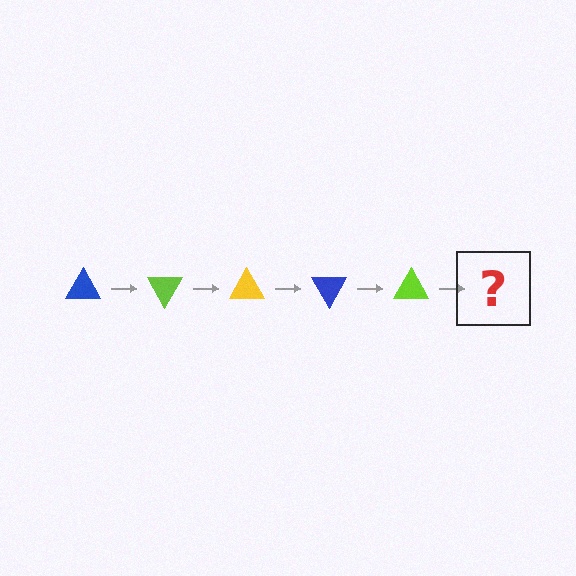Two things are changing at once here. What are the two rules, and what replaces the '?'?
The two rules are that it rotates 60 degrees each step and the color cycles through blue, lime, and yellow. The '?' should be a yellow triangle, rotated 300 degrees from the start.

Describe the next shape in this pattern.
It should be a yellow triangle, rotated 300 degrees from the start.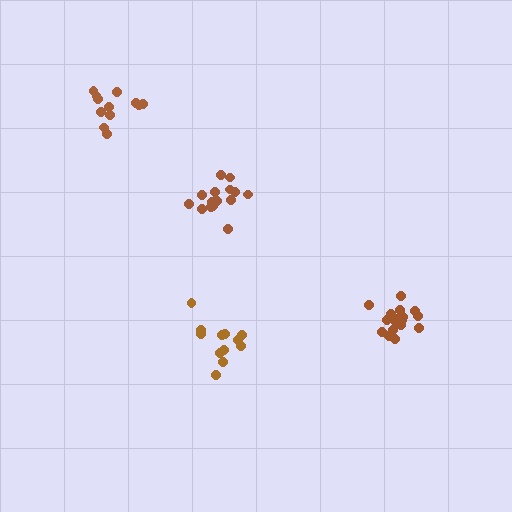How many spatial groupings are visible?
There are 4 spatial groupings.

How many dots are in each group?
Group 1: 12 dots, Group 2: 15 dots, Group 3: 17 dots, Group 4: 12 dots (56 total).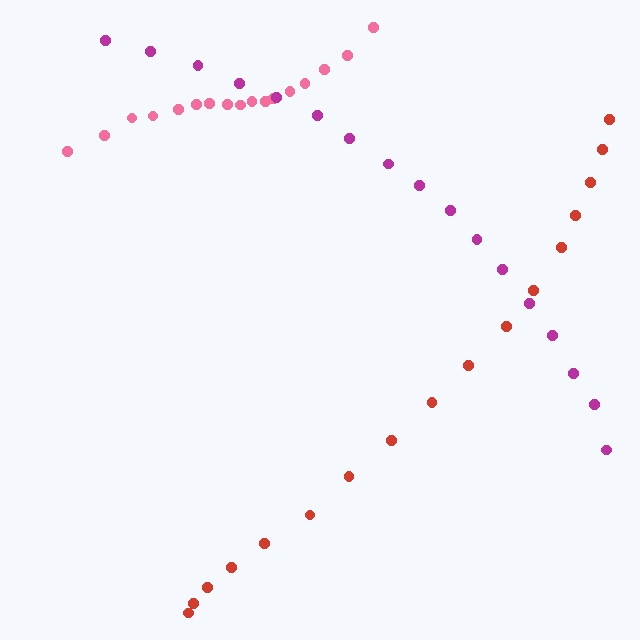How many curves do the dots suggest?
There are 3 distinct paths.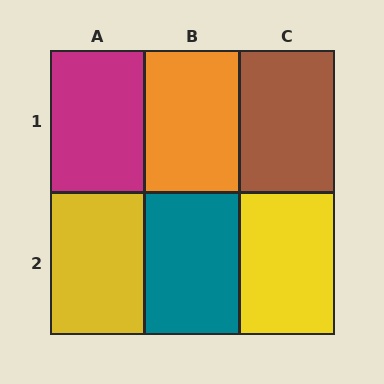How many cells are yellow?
2 cells are yellow.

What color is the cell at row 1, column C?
Brown.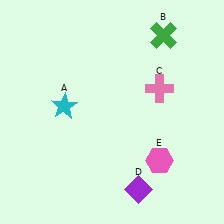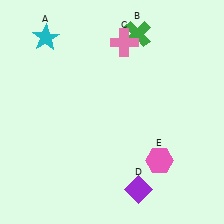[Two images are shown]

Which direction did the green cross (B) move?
The green cross (B) moved left.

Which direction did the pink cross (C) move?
The pink cross (C) moved up.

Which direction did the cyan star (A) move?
The cyan star (A) moved up.